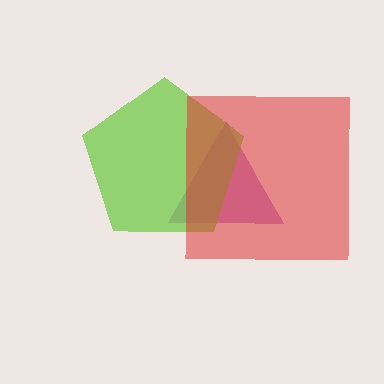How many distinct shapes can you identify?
There are 3 distinct shapes: a purple triangle, a lime pentagon, a red square.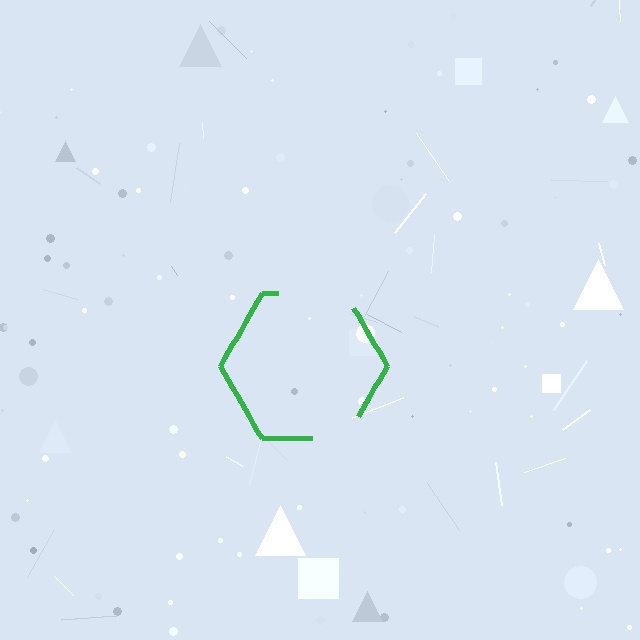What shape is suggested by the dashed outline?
The dashed outline suggests a hexagon.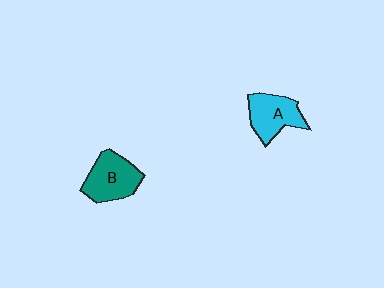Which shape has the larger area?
Shape B (teal).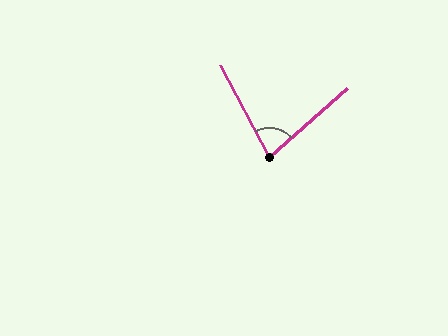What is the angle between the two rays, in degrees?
Approximately 77 degrees.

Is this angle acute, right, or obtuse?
It is acute.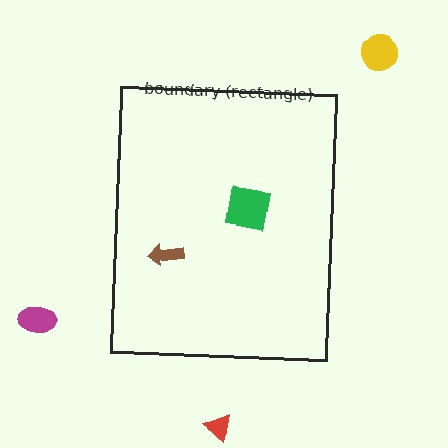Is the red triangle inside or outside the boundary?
Outside.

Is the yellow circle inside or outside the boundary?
Outside.